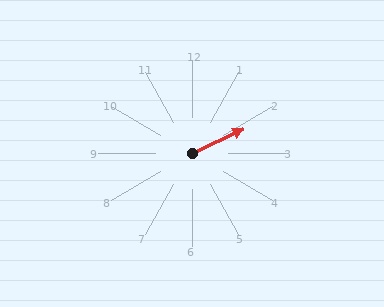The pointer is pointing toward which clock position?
Roughly 2 o'clock.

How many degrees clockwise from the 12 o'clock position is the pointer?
Approximately 64 degrees.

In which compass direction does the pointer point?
Northeast.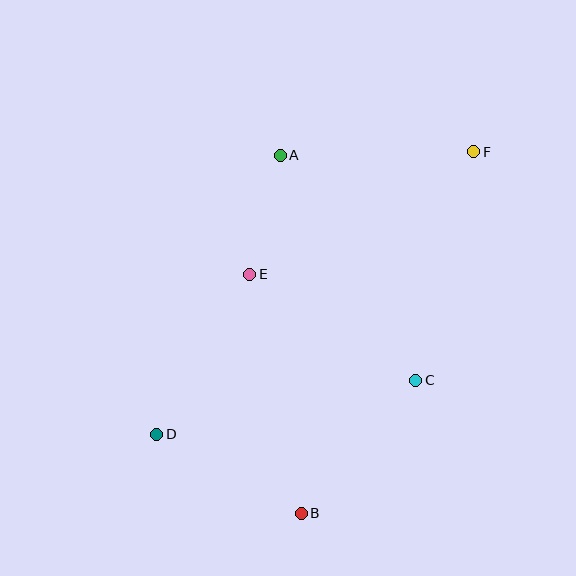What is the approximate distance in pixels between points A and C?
The distance between A and C is approximately 263 pixels.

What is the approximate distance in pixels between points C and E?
The distance between C and E is approximately 197 pixels.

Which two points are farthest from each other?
Points D and F are farthest from each other.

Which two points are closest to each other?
Points A and E are closest to each other.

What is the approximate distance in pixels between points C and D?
The distance between C and D is approximately 265 pixels.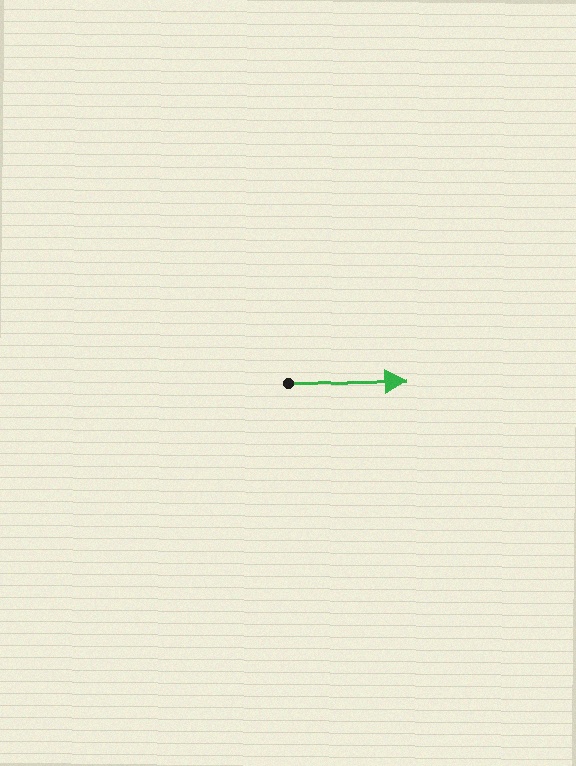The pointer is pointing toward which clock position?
Roughly 3 o'clock.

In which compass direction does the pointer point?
East.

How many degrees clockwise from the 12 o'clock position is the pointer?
Approximately 88 degrees.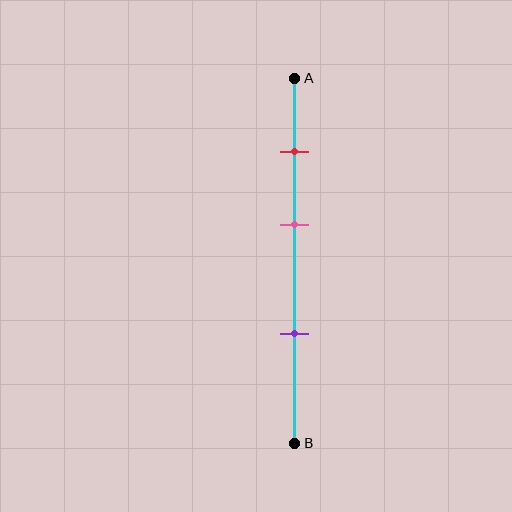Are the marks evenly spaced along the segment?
Yes, the marks are approximately evenly spaced.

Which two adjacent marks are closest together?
The red and pink marks are the closest adjacent pair.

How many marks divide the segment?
There are 3 marks dividing the segment.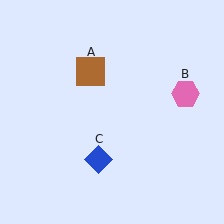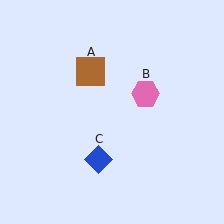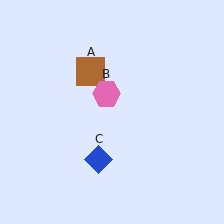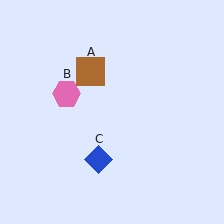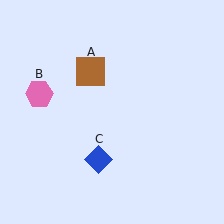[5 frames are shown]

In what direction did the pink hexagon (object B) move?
The pink hexagon (object B) moved left.